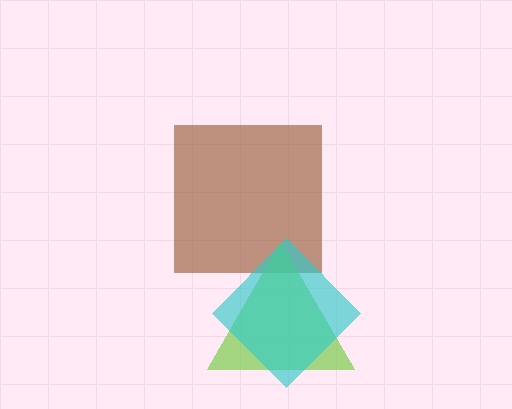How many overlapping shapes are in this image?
There are 3 overlapping shapes in the image.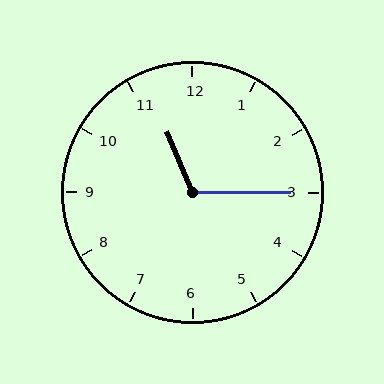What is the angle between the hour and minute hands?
Approximately 112 degrees.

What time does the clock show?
11:15.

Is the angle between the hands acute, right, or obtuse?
It is obtuse.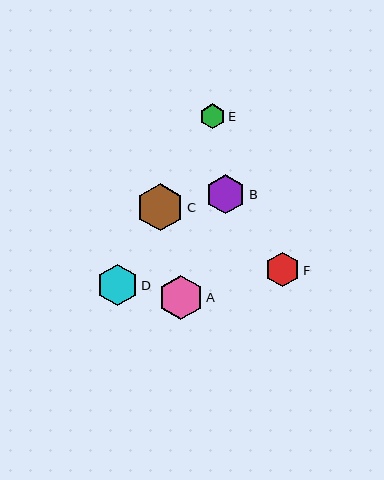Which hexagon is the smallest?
Hexagon E is the smallest with a size of approximately 25 pixels.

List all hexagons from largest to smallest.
From largest to smallest: C, A, D, B, F, E.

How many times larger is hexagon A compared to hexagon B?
Hexagon A is approximately 1.1 times the size of hexagon B.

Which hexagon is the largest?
Hexagon C is the largest with a size of approximately 47 pixels.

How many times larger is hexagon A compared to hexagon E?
Hexagon A is approximately 1.8 times the size of hexagon E.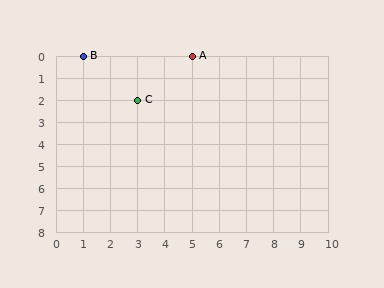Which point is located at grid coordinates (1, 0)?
Point B is at (1, 0).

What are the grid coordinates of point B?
Point B is at grid coordinates (1, 0).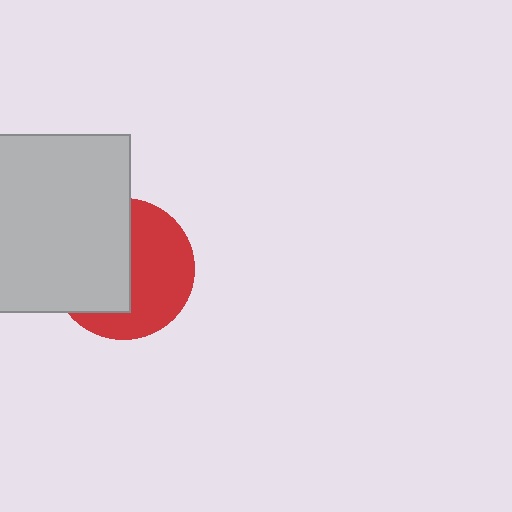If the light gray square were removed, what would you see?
You would see the complete red circle.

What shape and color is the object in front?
The object in front is a light gray square.